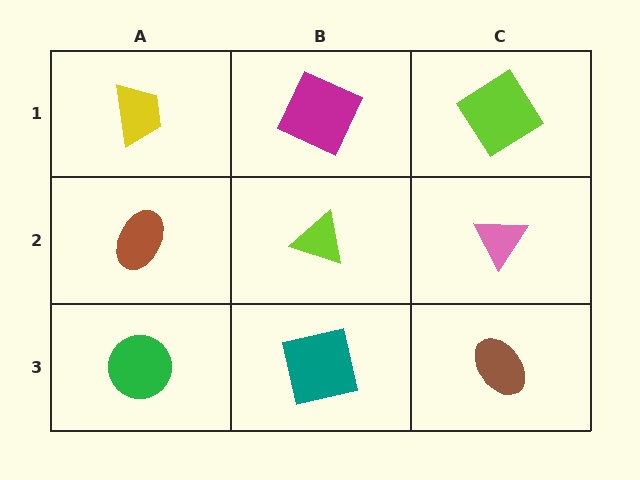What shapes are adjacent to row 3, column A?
A brown ellipse (row 2, column A), a teal square (row 3, column B).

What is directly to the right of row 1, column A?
A magenta square.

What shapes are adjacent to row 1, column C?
A pink triangle (row 2, column C), a magenta square (row 1, column B).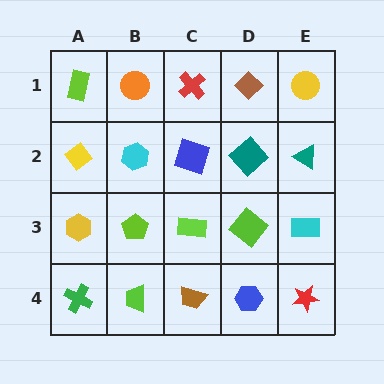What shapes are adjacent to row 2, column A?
A lime rectangle (row 1, column A), a yellow hexagon (row 3, column A), a cyan hexagon (row 2, column B).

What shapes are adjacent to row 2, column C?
A red cross (row 1, column C), a lime rectangle (row 3, column C), a cyan hexagon (row 2, column B), a teal diamond (row 2, column D).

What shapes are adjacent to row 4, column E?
A cyan rectangle (row 3, column E), a blue hexagon (row 4, column D).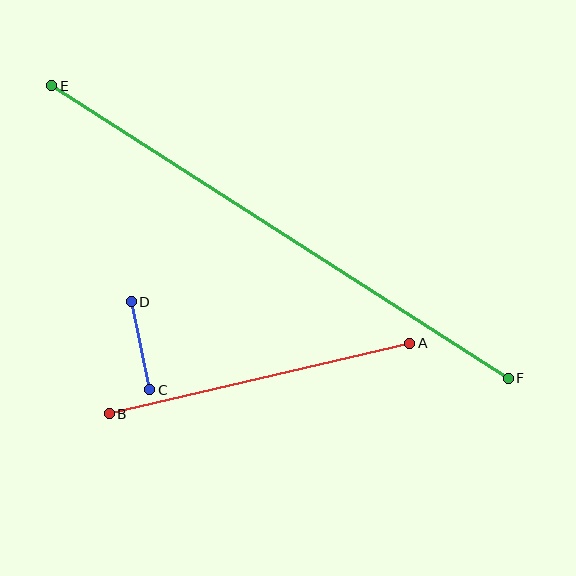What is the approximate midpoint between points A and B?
The midpoint is at approximately (260, 379) pixels.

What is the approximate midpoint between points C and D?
The midpoint is at approximately (141, 346) pixels.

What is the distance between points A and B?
The distance is approximately 309 pixels.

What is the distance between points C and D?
The distance is approximately 90 pixels.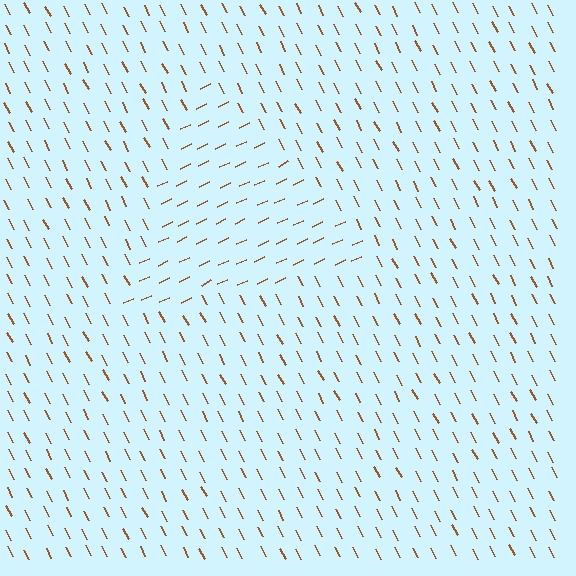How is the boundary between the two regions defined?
The boundary is defined purely by a change in line orientation (approximately 88 degrees difference). All lines are the same color and thickness.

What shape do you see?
I see a triangle.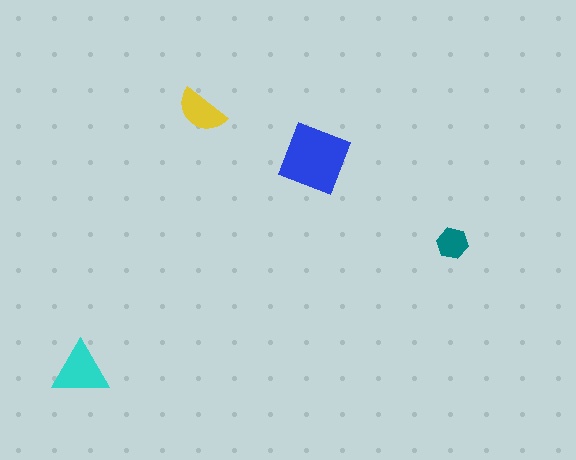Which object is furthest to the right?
The teal hexagon is rightmost.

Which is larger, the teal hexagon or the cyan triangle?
The cyan triangle.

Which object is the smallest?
The teal hexagon.